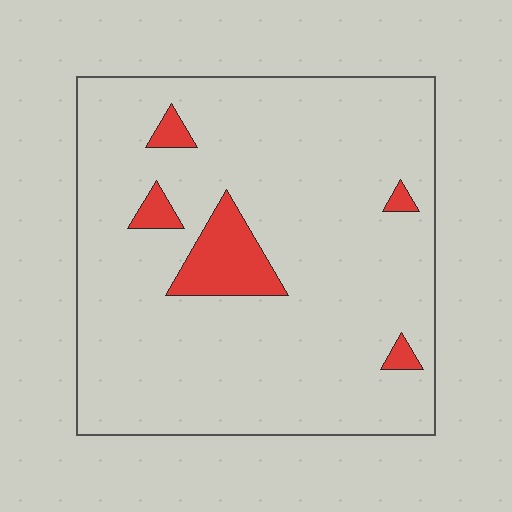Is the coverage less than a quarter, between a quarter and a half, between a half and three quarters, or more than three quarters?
Less than a quarter.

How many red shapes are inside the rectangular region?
5.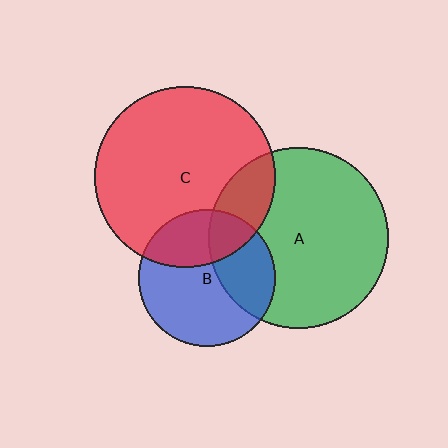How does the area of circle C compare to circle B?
Approximately 1.7 times.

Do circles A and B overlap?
Yes.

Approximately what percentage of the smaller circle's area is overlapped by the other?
Approximately 35%.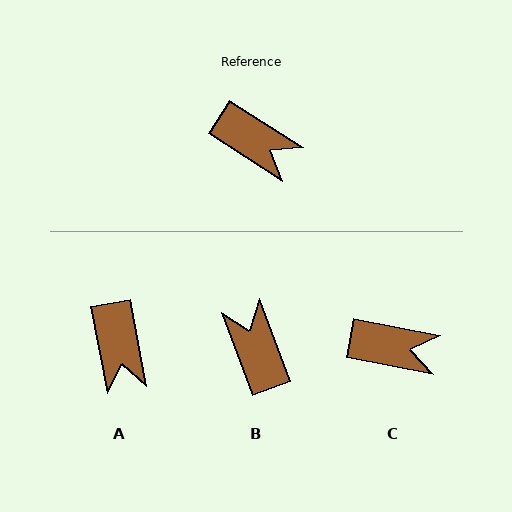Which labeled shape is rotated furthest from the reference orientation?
B, about 143 degrees away.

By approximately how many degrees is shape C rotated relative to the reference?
Approximately 22 degrees counter-clockwise.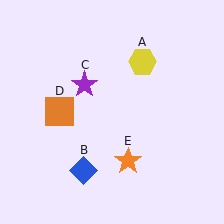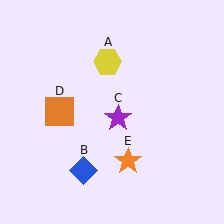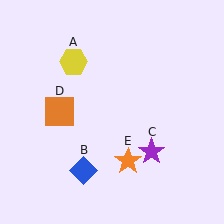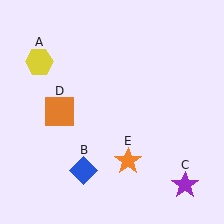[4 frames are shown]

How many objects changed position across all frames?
2 objects changed position: yellow hexagon (object A), purple star (object C).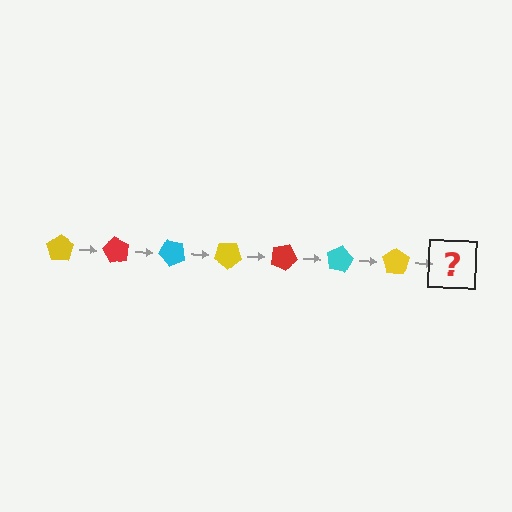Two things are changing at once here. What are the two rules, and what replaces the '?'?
The two rules are that it rotates 60 degrees each step and the color cycles through yellow, red, and cyan. The '?' should be a red pentagon, rotated 420 degrees from the start.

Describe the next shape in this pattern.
It should be a red pentagon, rotated 420 degrees from the start.